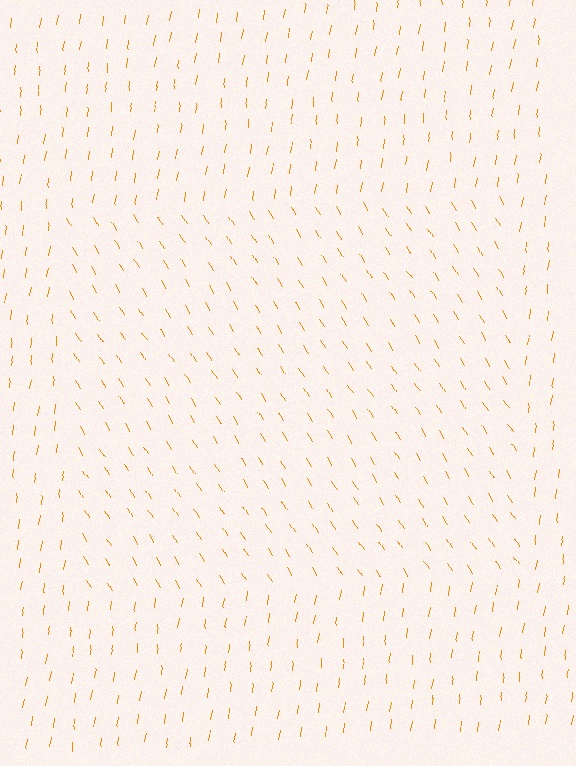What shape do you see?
I see a rectangle.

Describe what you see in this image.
The image is filled with small orange line segments. A rectangle region in the image has lines oriented differently from the surrounding lines, creating a visible texture boundary.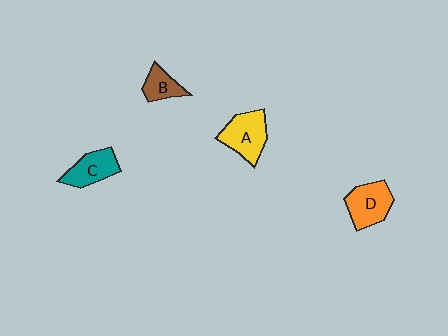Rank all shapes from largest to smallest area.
From largest to smallest: A (yellow), D (orange), C (teal), B (brown).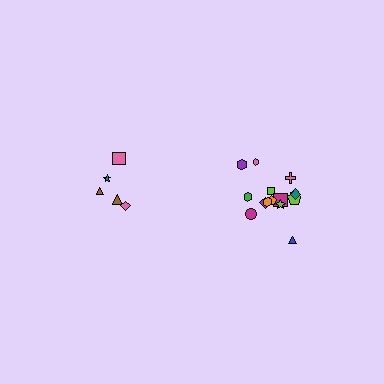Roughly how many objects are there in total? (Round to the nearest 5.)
Roughly 20 objects in total.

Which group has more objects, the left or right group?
The right group.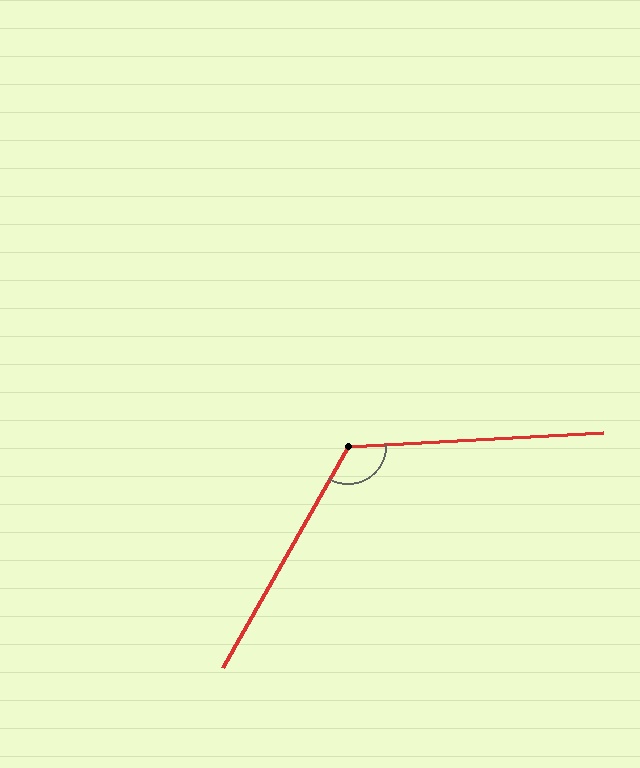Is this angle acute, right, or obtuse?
It is obtuse.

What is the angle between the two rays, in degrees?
Approximately 123 degrees.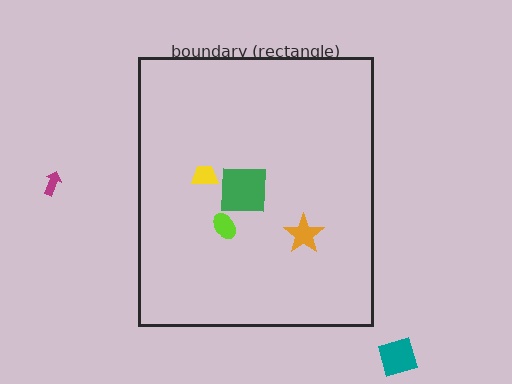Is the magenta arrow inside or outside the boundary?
Outside.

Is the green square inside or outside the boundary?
Inside.